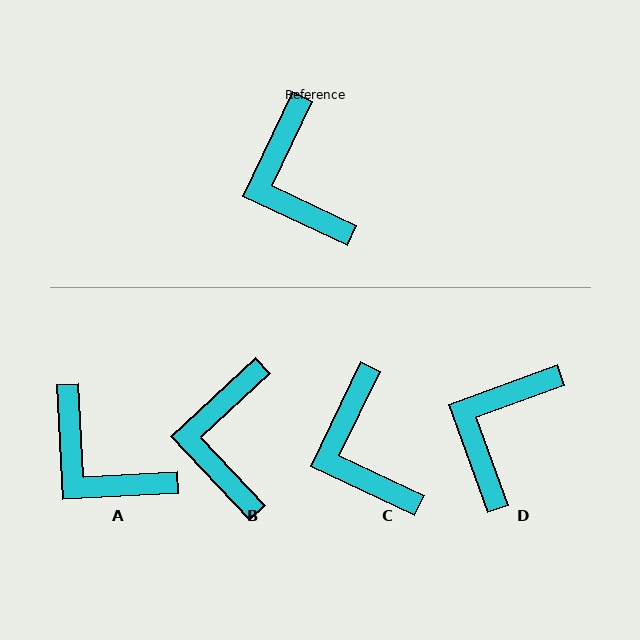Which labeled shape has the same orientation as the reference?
C.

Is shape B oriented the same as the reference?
No, it is off by about 21 degrees.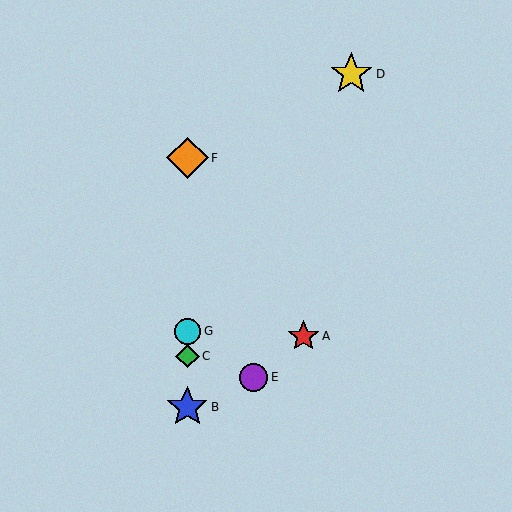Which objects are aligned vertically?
Objects B, C, F, G are aligned vertically.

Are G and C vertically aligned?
Yes, both are at x≈187.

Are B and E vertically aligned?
No, B is at x≈187 and E is at x≈254.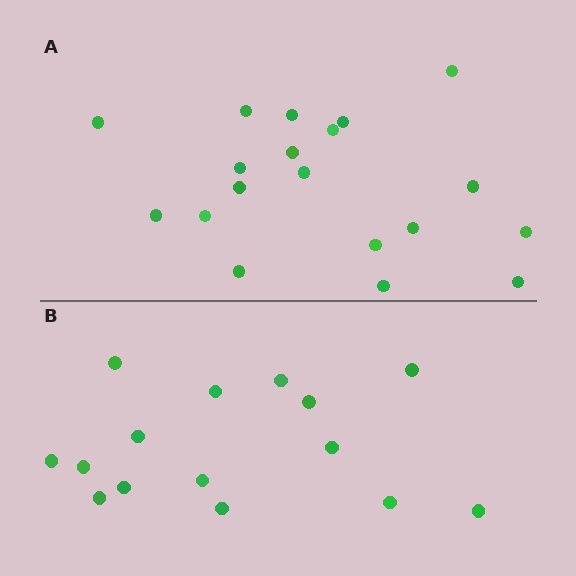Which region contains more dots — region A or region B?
Region A (the top region) has more dots.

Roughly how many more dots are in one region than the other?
Region A has about 4 more dots than region B.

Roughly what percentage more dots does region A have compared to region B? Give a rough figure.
About 25% more.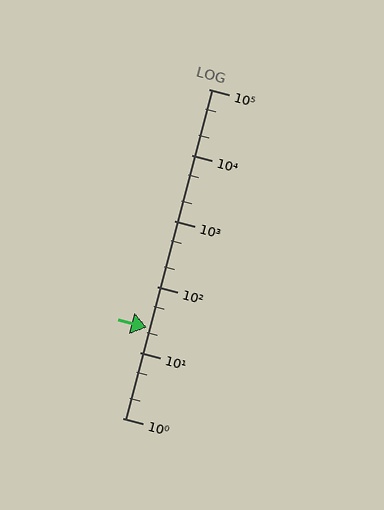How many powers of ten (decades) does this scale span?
The scale spans 5 decades, from 1 to 100000.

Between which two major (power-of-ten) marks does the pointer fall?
The pointer is between 10 and 100.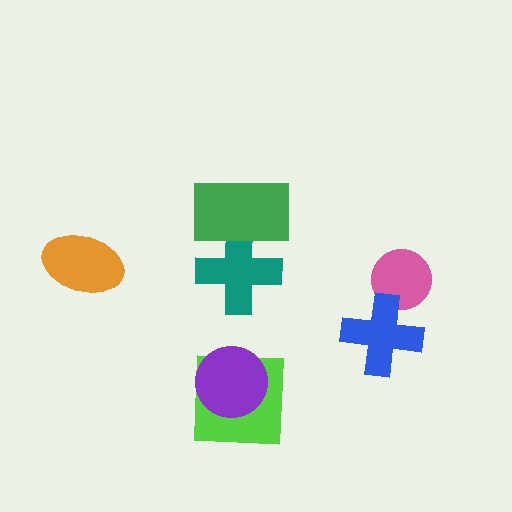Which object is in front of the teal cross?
The green rectangle is in front of the teal cross.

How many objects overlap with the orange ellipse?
0 objects overlap with the orange ellipse.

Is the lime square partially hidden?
Yes, it is partially covered by another shape.